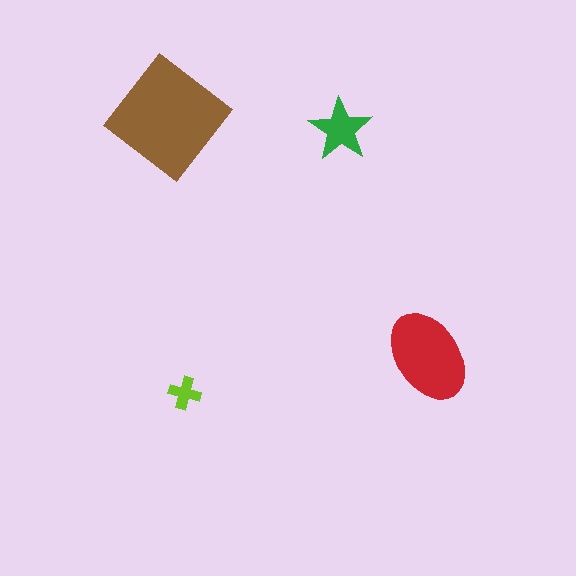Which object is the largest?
The brown diamond.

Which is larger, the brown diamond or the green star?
The brown diamond.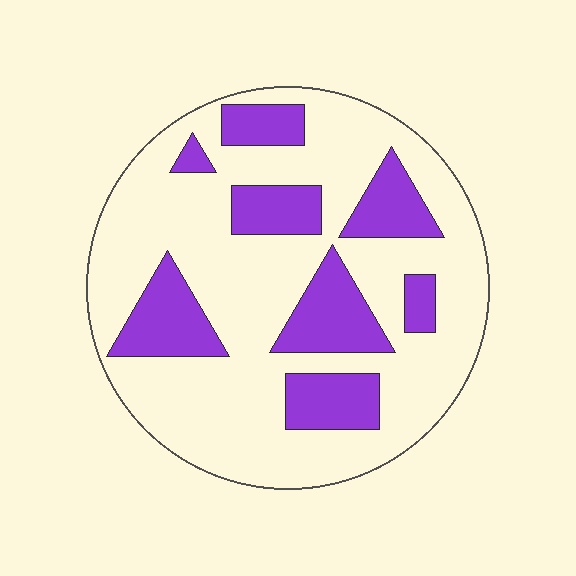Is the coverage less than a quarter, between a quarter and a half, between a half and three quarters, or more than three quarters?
Between a quarter and a half.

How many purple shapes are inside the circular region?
8.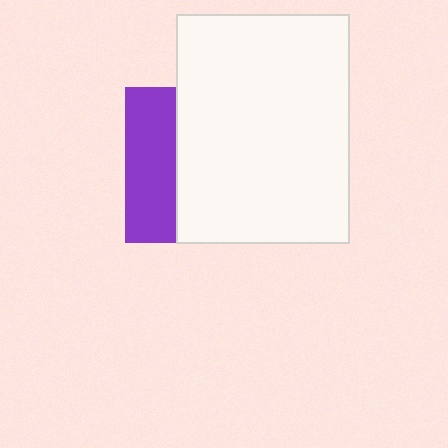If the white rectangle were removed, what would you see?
You would see the complete purple square.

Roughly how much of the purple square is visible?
A small part of it is visible (roughly 32%).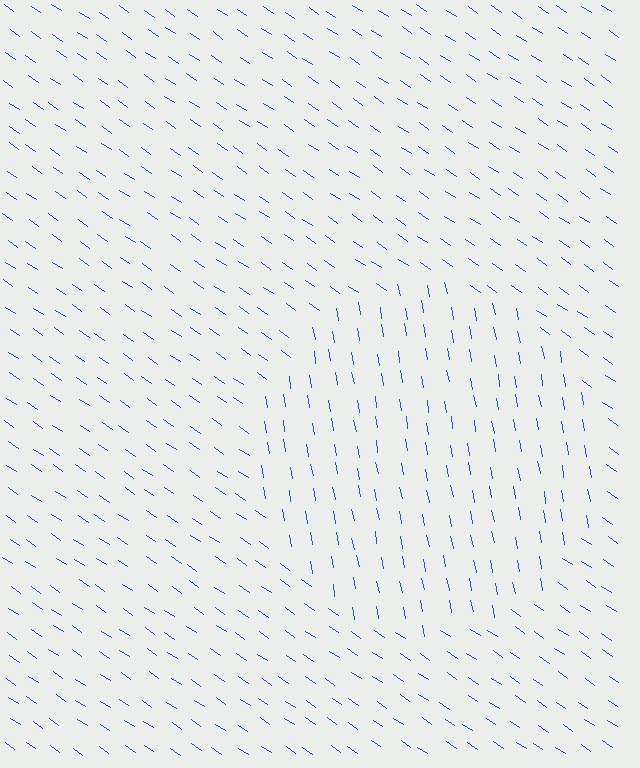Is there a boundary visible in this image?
Yes, there is a texture boundary formed by a change in line orientation.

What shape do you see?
I see a circle.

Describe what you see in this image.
The image is filled with small blue line segments. A circle region in the image has lines oriented differently from the surrounding lines, creating a visible texture boundary.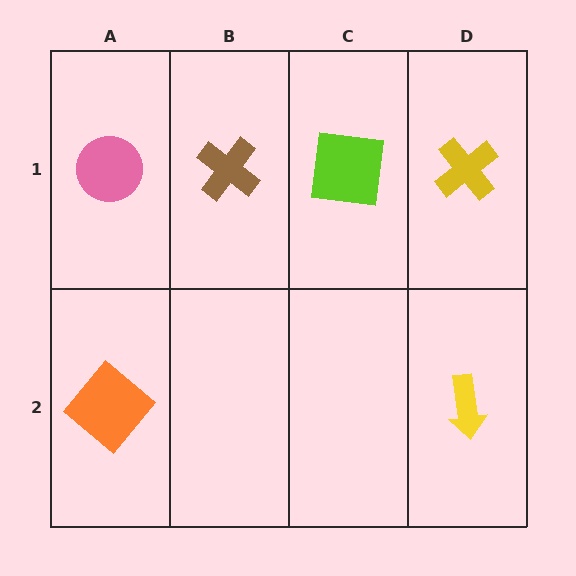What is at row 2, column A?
An orange diamond.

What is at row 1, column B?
A brown cross.